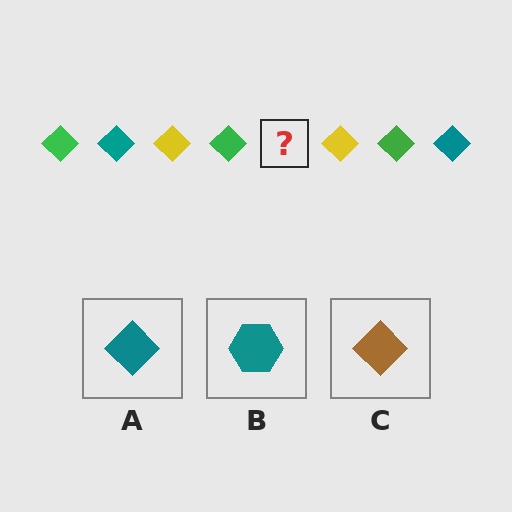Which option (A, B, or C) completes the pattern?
A.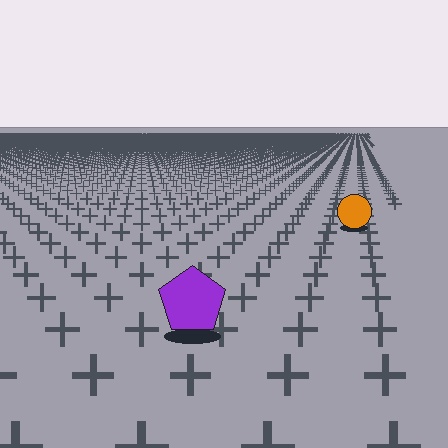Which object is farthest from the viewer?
The orange circle is farthest from the viewer. It appears smaller and the ground texture around it is denser.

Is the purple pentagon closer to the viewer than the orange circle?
Yes. The purple pentagon is closer — you can tell from the texture gradient: the ground texture is coarser near it.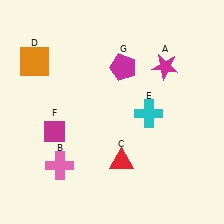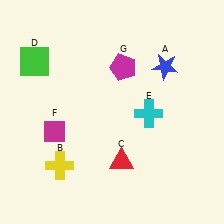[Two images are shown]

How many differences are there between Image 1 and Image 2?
There are 3 differences between the two images.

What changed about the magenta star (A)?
In Image 1, A is magenta. In Image 2, it changed to blue.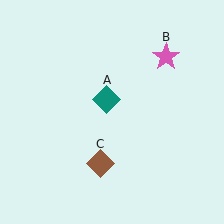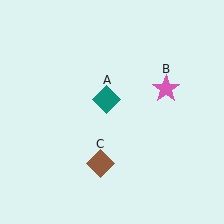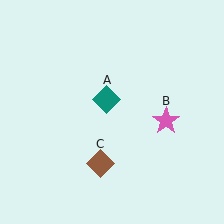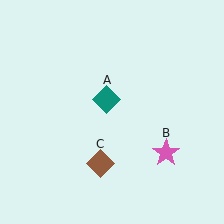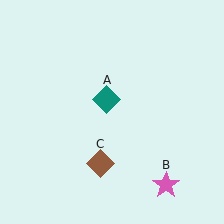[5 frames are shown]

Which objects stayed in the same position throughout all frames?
Teal diamond (object A) and brown diamond (object C) remained stationary.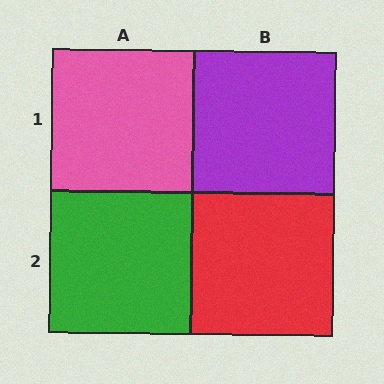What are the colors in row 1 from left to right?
Pink, purple.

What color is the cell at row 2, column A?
Green.